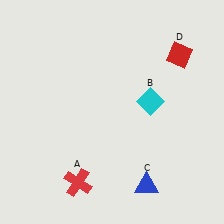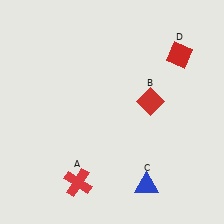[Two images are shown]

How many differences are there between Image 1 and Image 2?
There is 1 difference between the two images.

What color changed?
The diamond (B) changed from cyan in Image 1 to red in Image 2.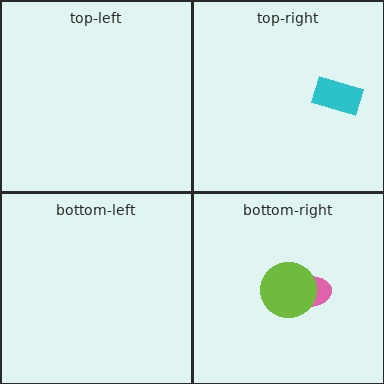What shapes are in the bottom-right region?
The pink ellipse, the lime circle.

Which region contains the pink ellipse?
The bottom-right region.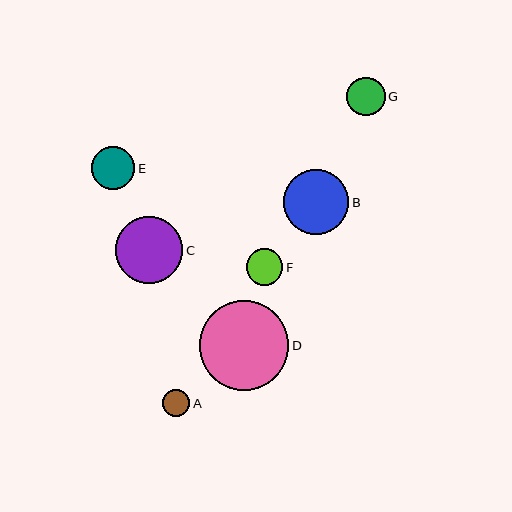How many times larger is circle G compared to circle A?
Circle G is approximately 1.4 times the size of circle A.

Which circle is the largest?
Circle D is the largest with a size of approximately 89 pixels.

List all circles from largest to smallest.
From largest to smallest: D, C, B, E, G, F, A.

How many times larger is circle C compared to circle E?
Circle C is approximately 1.6 times the size of circle E.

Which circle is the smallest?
Circle A is the smallest with a size of approximately 27 pixels.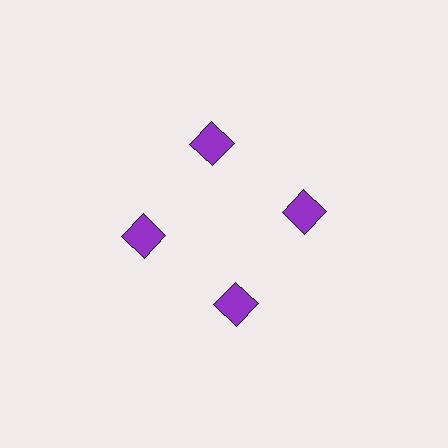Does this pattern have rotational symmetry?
Yes, this pattern has 4-fold rotational symmetry. It looks the same after rotating 90 degrees around the center.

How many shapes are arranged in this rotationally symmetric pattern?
There are 4 shapes, arranged in 4 groups of 1.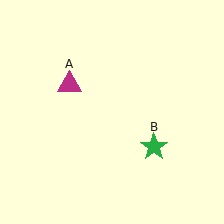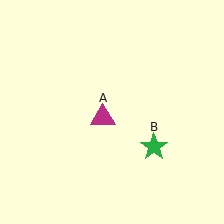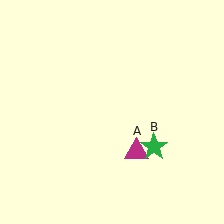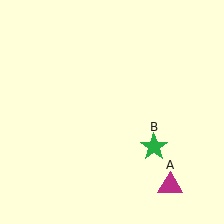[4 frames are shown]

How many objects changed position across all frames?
1 object changed position: magenta triangle (object A).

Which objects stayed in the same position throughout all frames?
Green star (object B) remained stationary.